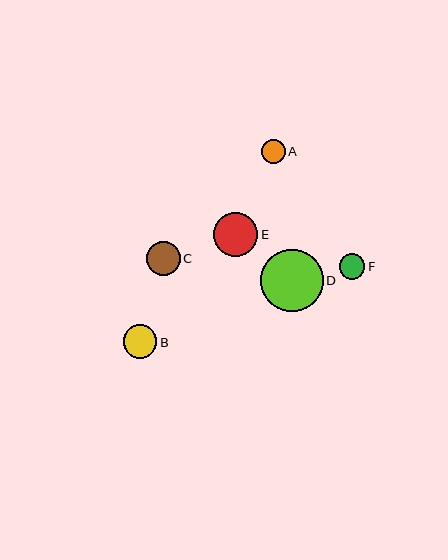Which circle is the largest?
Circle D is the largest with a size of approximately 63 pixels.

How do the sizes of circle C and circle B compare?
Circle C and circle B are approximately the same size.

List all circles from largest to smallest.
From largest to smallest: D, E, C, B, F, A.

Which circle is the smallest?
Circle A is the smallest with a size of approximately 24 pixels.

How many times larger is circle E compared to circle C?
Circle E is approximately 1.3 times the size of circle C.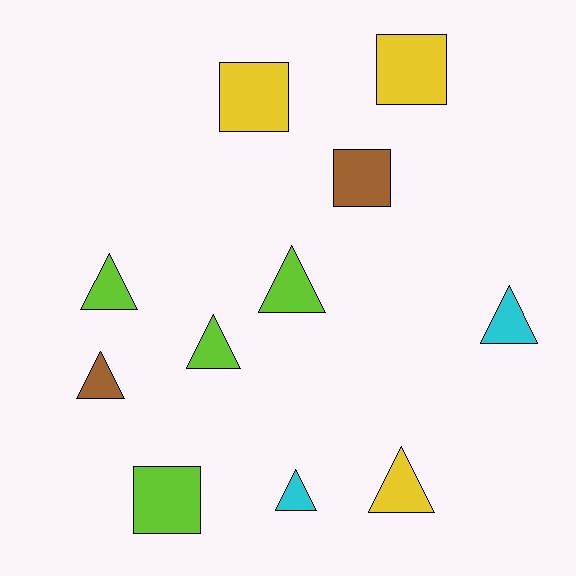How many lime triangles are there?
There are 3 lime triangles.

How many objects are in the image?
There are 11 objects.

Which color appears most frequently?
Lime, with 4 objects.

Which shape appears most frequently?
Triangle, with 7 objects.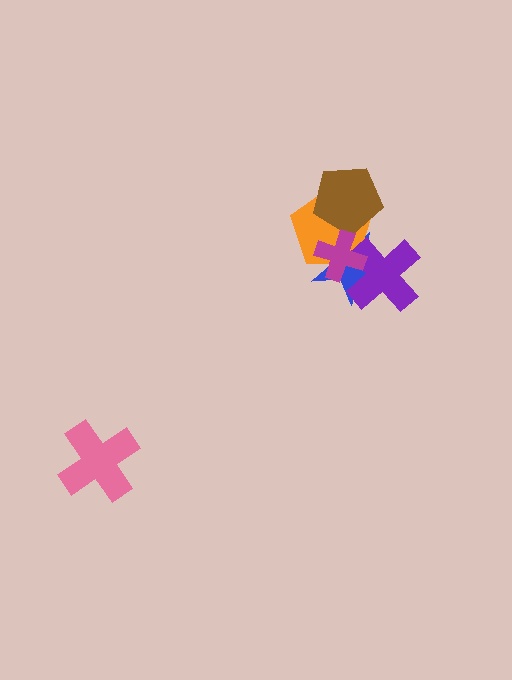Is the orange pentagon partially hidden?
Yes, it is partially covered by another shape.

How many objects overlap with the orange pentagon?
4 objects overlap with the orange pentagon.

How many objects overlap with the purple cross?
3 objects overlap with the purple cross.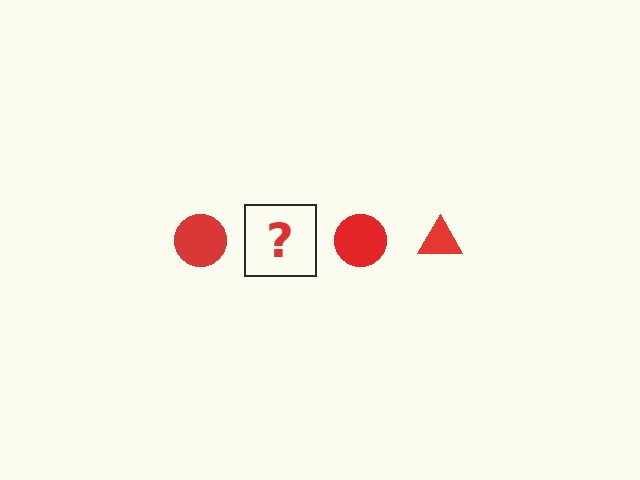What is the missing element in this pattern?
The missing element is a red triangle.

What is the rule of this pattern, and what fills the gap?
The rule is that the pattern cycles through circle, triangle shapes in red. The gap should be filled with a red triangle.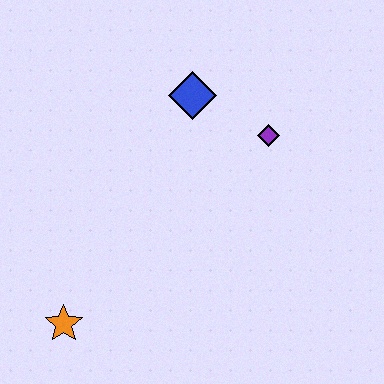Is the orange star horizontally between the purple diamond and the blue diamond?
No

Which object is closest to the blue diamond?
The purple diamond is closest to the blue diamond.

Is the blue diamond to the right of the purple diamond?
No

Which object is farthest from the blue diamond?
The orange star is farthest from the blue diamond.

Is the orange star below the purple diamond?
Yes